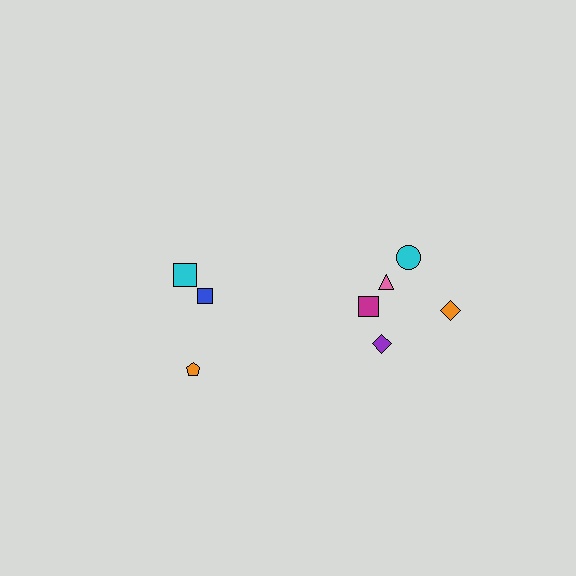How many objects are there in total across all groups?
There are 8 objects.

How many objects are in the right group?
There are 5 objects.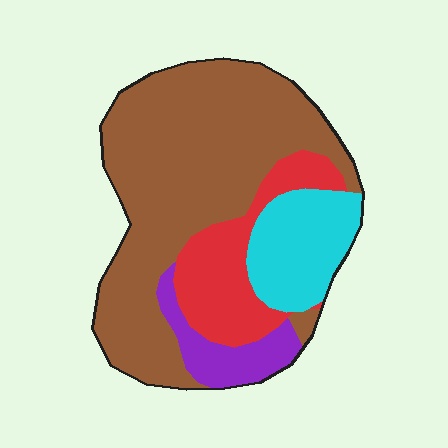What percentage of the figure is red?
Red covers 17% of the figure.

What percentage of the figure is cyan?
Cyan takes up about one sixth (1/6) of the figure.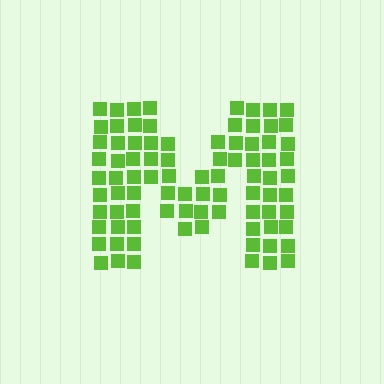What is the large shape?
The large shape is the letter M.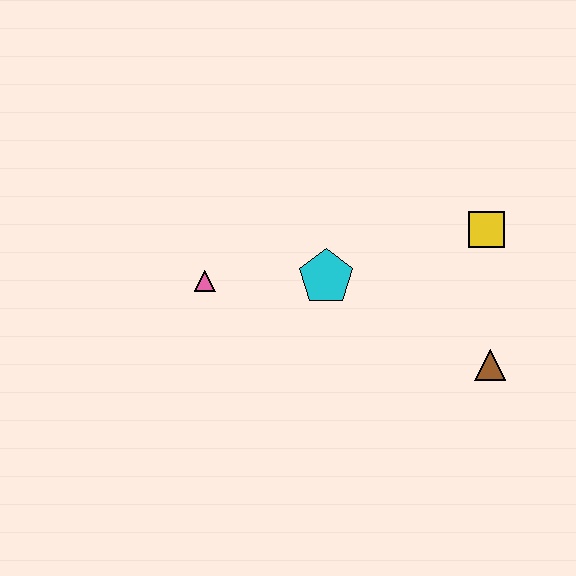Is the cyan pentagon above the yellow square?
No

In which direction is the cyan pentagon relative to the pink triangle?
The cyan pentagon is to the right of the pink triangle.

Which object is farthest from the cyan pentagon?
The brown triangle is farthest from the cyan pentagon.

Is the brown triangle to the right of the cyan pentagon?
Yes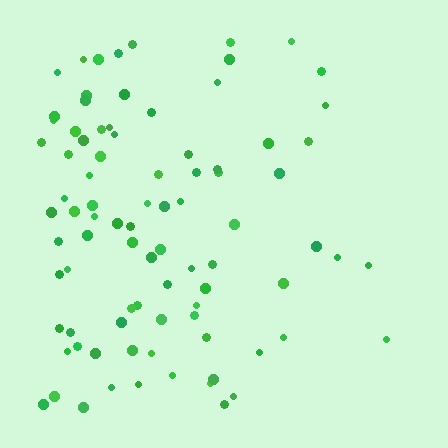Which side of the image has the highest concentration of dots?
The left.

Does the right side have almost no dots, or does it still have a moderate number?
Still a moderate number, just noticeably fewer than the left.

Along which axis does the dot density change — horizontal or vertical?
Horizontal.